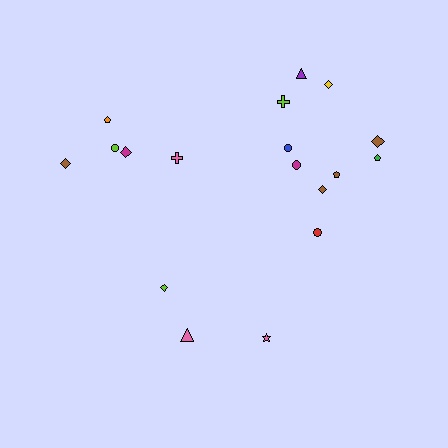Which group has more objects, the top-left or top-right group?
The top-right group.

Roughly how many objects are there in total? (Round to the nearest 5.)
Roughly 20 objects in total.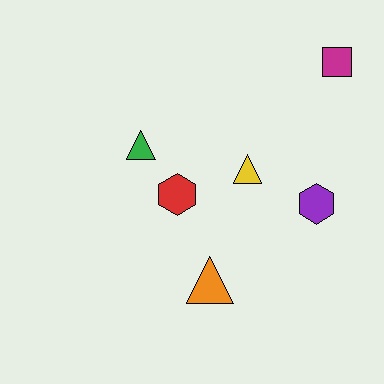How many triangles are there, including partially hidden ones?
There are 3 triangles.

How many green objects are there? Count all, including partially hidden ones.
There is 1 green object.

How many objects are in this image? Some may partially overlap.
There are 6 objects.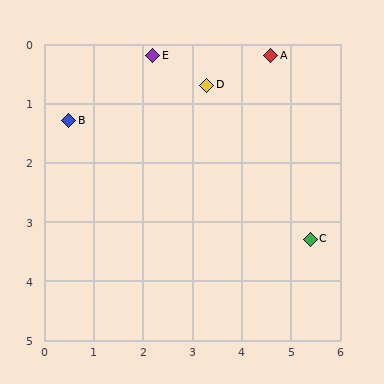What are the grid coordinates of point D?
Point D is at approximately (3.3, 0.7).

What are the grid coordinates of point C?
Point C is at approximately (5.4, 3.3).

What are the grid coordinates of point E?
Point E is at approximately (2.2, 0.2).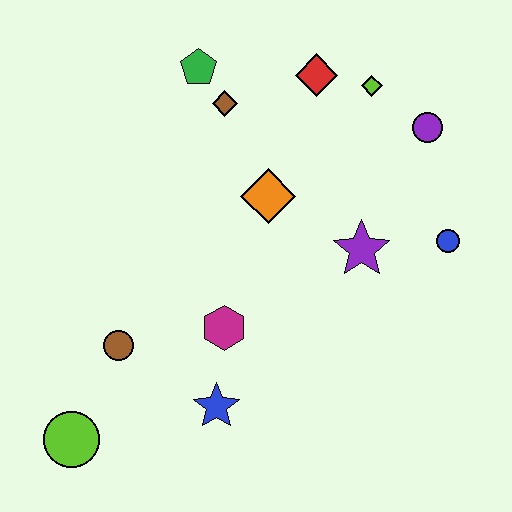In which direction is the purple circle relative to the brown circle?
The purple circle is to the right of the brown circle.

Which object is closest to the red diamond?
The lime diamond is closest to the red diamond.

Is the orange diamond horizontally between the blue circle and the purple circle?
No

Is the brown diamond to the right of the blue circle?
No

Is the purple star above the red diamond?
No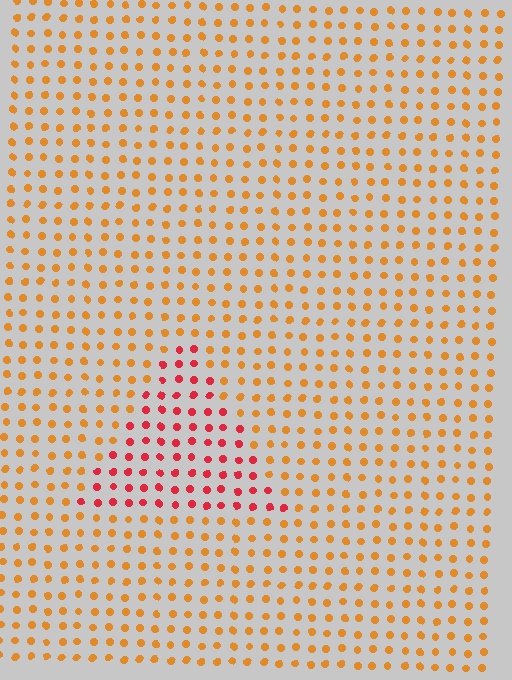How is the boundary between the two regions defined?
The boundary is defined purely by a slight shift in hue (about 40 degrees). Spacing, size, and orientation are identical on both sides.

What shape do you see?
I see a triangle.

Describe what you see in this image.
The image is filled with small orange elements in a uniform arrangement. A triangle-shaped region is visible where the elements are tinted to a slightly different hue, forming a subtle color boundary.